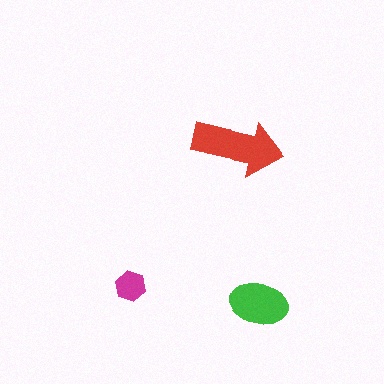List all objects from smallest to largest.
The magenta hexagon, the green ellipse, the red arrow.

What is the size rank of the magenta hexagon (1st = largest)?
3rd.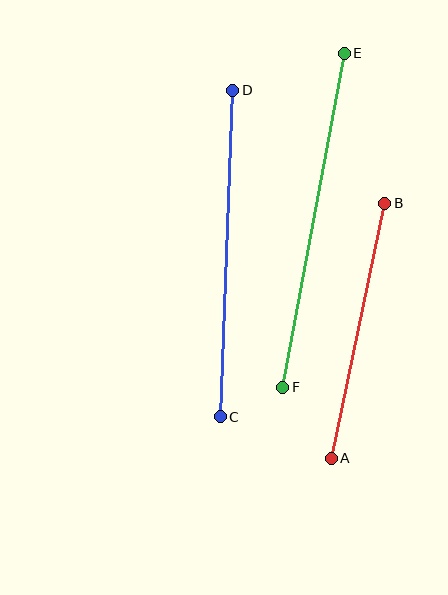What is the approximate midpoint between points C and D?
The midpoint is at approximately (227, 254) pixels.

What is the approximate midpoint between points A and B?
The midpoint is at approximately (358, 331) pixels.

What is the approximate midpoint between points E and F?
The midpoint is at approximately (314, 220) pixels.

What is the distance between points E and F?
The distance is approximately 340 pixels.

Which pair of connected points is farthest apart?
Points E and F are farthest apart.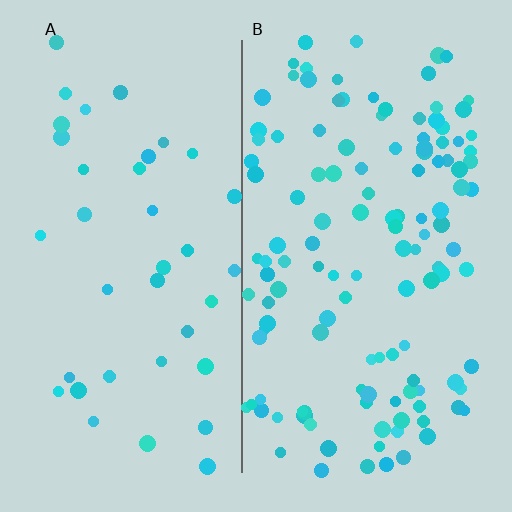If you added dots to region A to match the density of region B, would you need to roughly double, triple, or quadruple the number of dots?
Approximately triple.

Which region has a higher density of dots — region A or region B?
B (the right).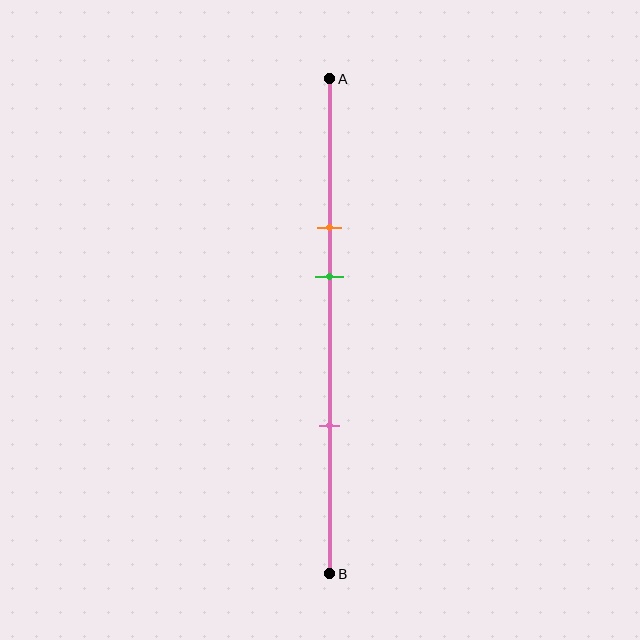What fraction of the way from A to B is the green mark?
The green mark is approximately 40% (0.4) of the way from A to B.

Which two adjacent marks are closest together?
The orange and green marks are the closest adjacent pair.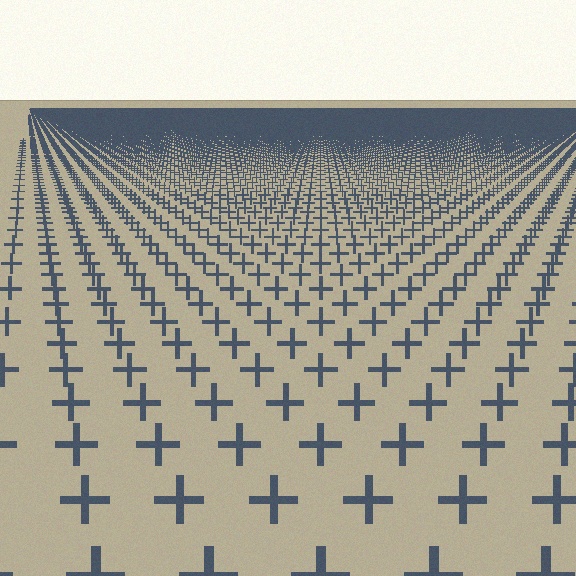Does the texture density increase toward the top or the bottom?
Density increases toward the top.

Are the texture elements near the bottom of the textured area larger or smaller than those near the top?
Larger. Near the bottom, elements are closer to the viewer and appear at a bigger on-screen size.